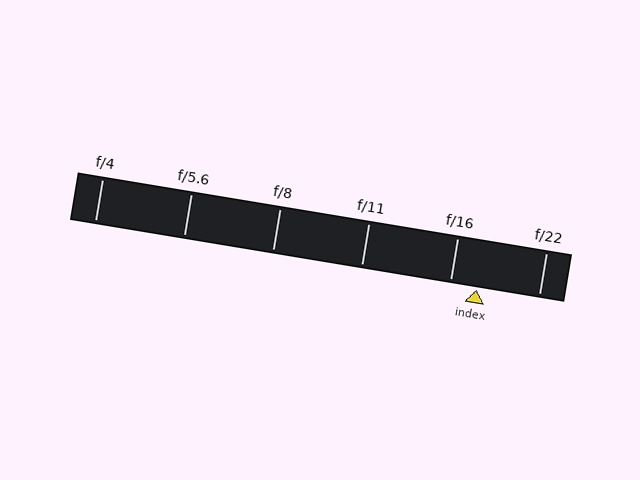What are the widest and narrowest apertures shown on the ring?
The widest aperture shown is f/4 and the narrowest is f/22.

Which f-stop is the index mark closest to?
The index mark is closest to f/16.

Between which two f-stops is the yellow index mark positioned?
The index mark is between f/16 and f/22.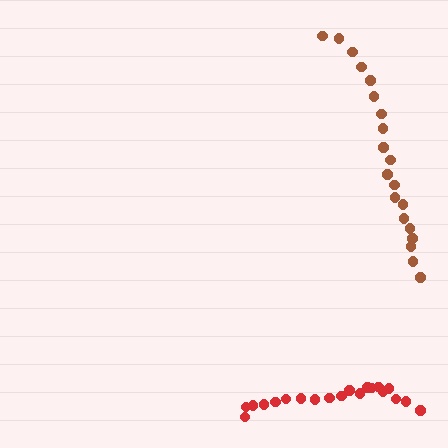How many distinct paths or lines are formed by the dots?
There are 2 distinct paths.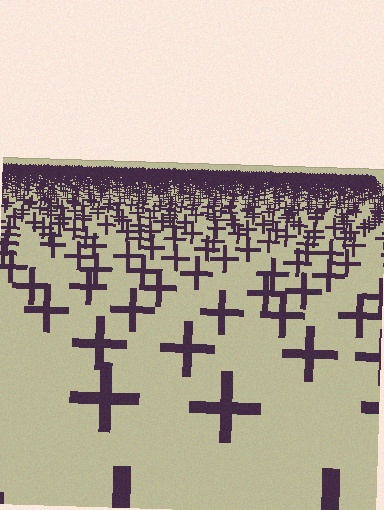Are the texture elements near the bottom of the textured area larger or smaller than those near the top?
Larger. Near the bottom, elements are closer to the viewer and appear at a bigger on-screen size.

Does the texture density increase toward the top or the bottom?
Density increases toward the top.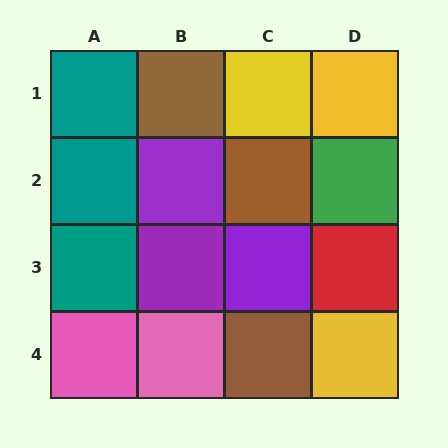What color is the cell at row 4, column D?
Yellow.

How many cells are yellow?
3 cells are yellow.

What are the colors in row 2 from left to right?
Teal, purple, brown, green.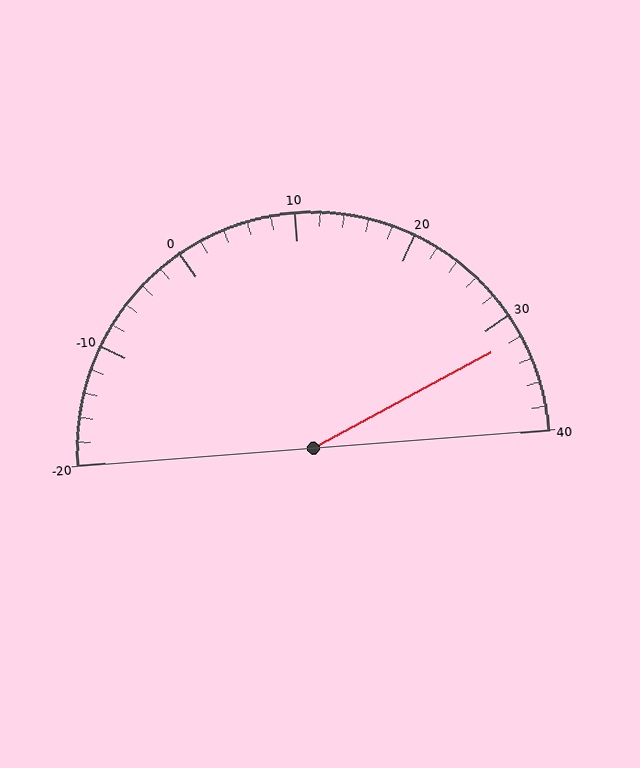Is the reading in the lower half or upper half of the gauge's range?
The reading is in the upper half of the range (-20 to 40).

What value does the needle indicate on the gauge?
The needle indicates approximately 32.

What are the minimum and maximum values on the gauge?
The gauge ranges from -20 to 40.